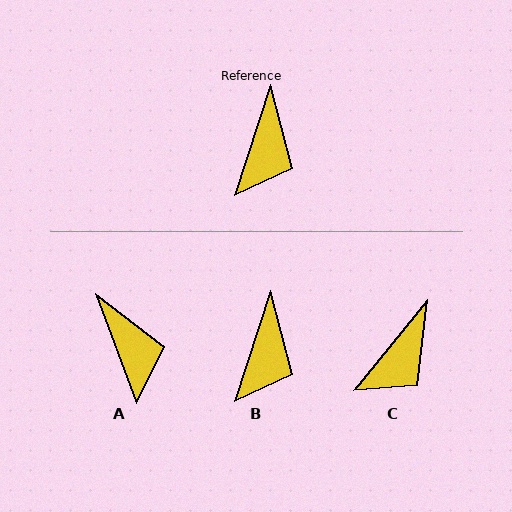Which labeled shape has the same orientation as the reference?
B.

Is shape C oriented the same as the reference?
No, it is off by about 21 degrees.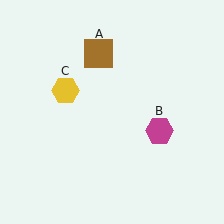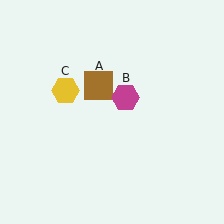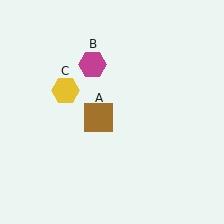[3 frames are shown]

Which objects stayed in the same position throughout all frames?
Yellow hexagon (object C) remained stationary.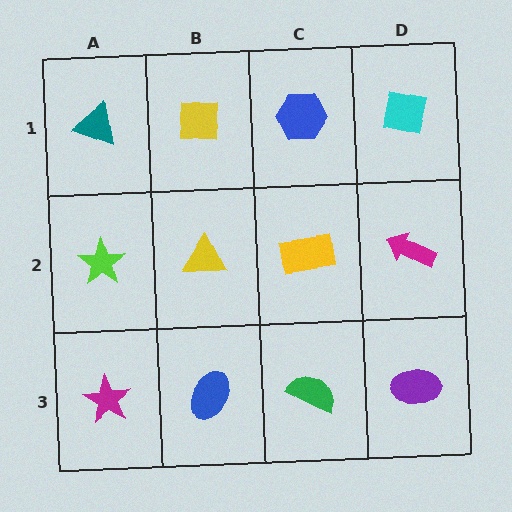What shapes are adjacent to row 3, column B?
A yellow triangle (row 2, column B), a magenta star (row 3, column A), a green semicircle (row 3, column C).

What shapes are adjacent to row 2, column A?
A teal triangle (row 1, column A), a magenta star (row 3, column A), a yellow triangle (row 2, column B).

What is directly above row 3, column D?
A magenta arrow.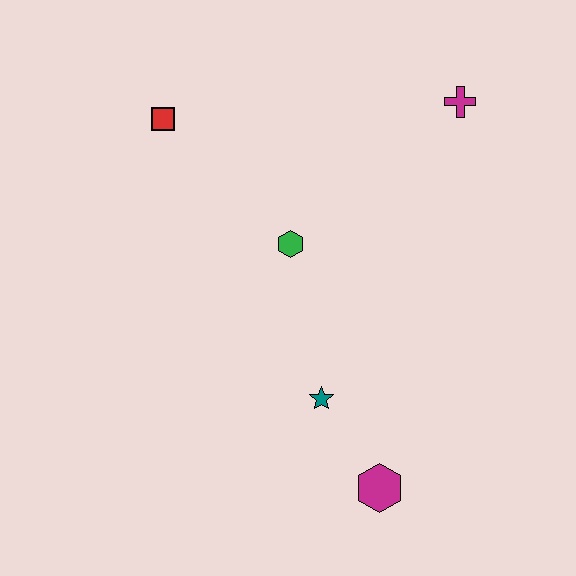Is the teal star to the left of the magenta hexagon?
Yes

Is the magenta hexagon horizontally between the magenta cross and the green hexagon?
Yes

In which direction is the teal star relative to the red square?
The teal star is below the red square.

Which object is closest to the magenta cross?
The green hexagon is closest to the magenta cross.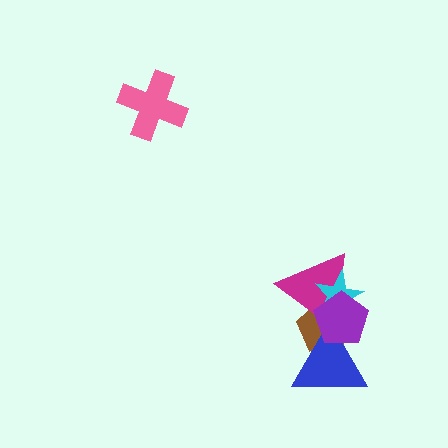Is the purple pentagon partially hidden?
No, no other shape covers it.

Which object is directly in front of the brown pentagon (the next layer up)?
The magenta triangle is directly in front of the brown pentagon.